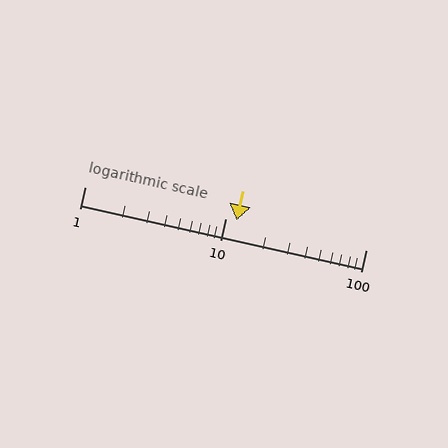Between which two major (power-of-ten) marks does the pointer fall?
The pointer is between 10 and 100.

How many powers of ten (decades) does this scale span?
The scale spans 2 decades, from 1 to 100.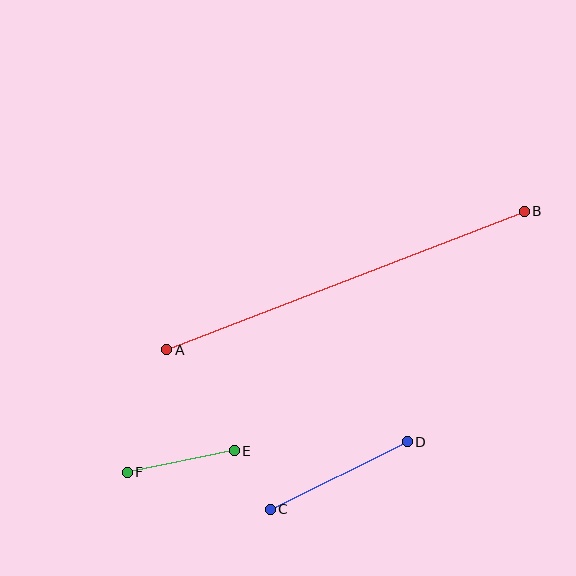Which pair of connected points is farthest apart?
Points A and B are farthest apart.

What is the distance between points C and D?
The distance is approximately 153 pixels.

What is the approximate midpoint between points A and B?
The midpoint is at approximately (346, 281) pixels.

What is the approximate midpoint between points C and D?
The midpoint is at approximately (339, 475) pixels.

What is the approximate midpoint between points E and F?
The midpoint is at approximately (181, 461) pixels.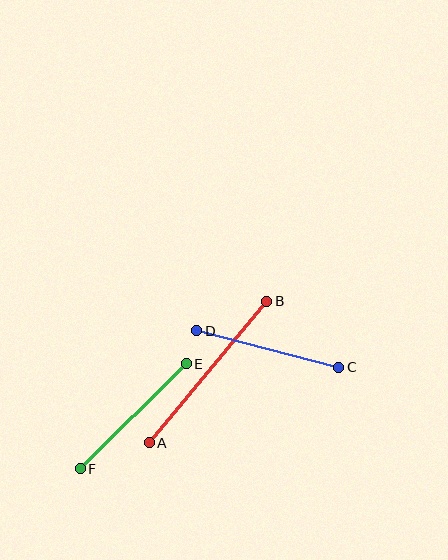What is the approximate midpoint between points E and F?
The midpoint is at approximately (133, 416) pixels.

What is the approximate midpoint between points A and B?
The midpoint is at approximately (208, 372) pixels.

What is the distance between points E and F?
The distance is approximately 149 pixels.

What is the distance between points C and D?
The distance is approximately 147 pixels.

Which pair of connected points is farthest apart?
Points A and B are farthest apart.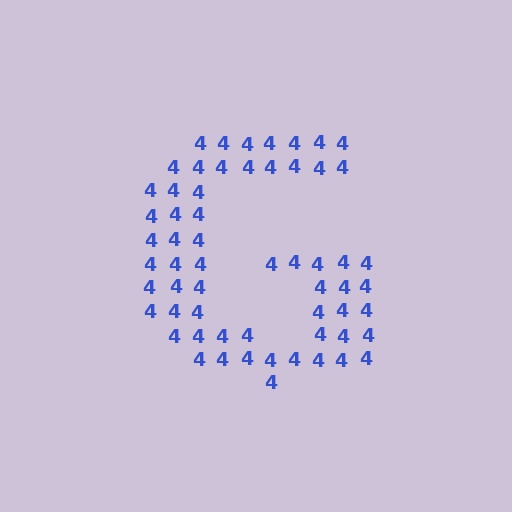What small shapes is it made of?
It is made of small digit 4's.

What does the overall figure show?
The overall figure shows the letter G.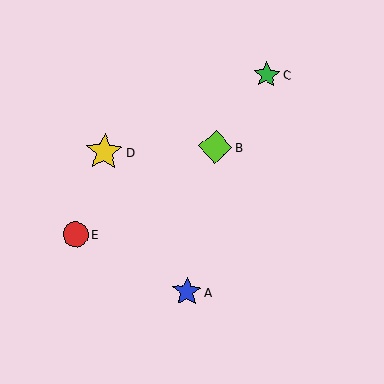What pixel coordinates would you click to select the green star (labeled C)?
Click at (267, 75) to select the green star C.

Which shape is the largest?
The yellow star (labeled D) is the largest.